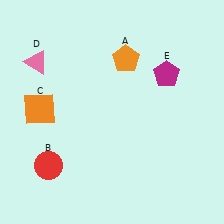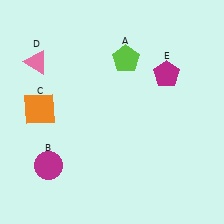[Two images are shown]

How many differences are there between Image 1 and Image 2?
There are 2 differences between the two images.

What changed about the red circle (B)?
In Image 1, B is red. In Image 2, it changed to magenta.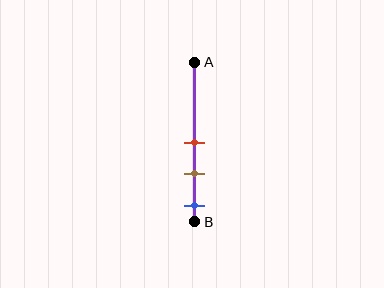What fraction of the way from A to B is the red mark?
The red mark is approximately 50% (0.5) of the way from A to B.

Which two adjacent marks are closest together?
The red and brown marks are the closest adjacent pair.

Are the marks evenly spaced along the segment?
Yes, the marks are approximately evenly spaced.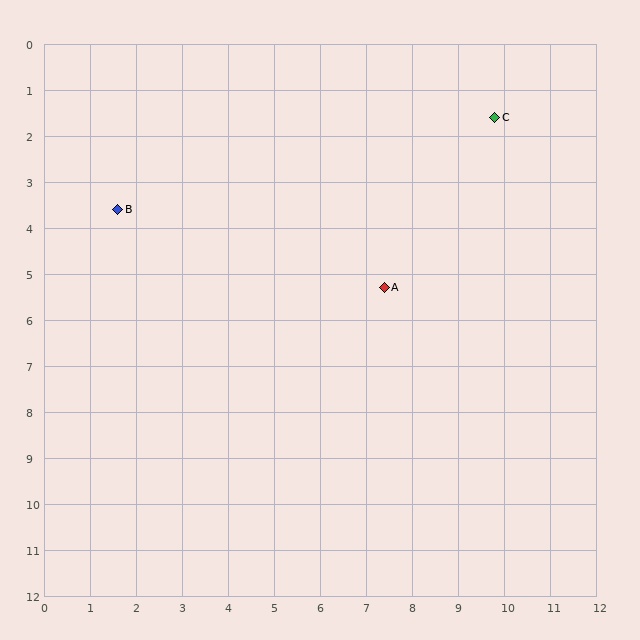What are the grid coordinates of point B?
Point B is at approximately (1.6, 3.6).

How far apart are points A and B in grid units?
Points A and B are about 6.0 grid units apart.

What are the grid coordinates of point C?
Point C is at approximately (9.8, 1.6).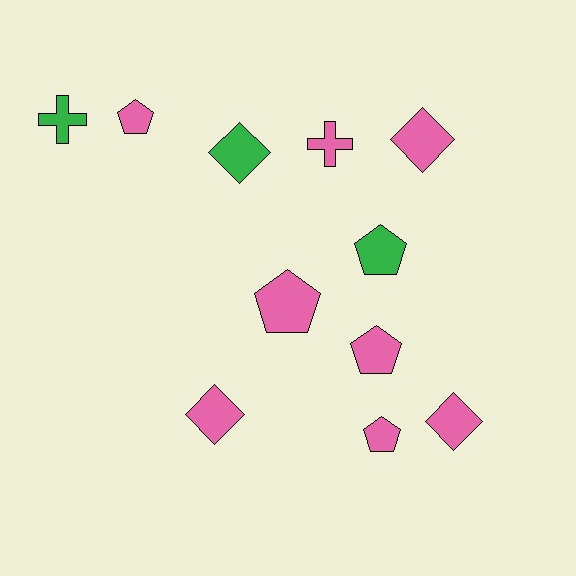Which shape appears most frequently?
Pentagon, with 5 objects.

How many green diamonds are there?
There is 1 green diamond.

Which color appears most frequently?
Pink, with 8 objects.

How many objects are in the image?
There are 11 objects.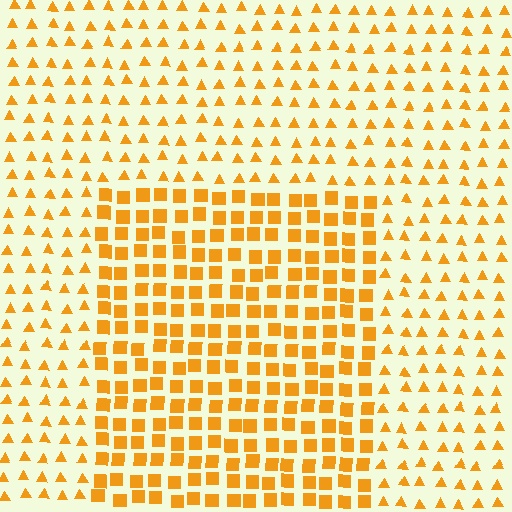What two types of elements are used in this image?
The image uses squares inside the rectangle region and triangles outside it.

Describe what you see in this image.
The image is filled with small orange elements arranged in a uniform grid. A rectangle-shaped region contains squares, while the surrounding area contains triangles. The boundary is defined purely by the change in element shape.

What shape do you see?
I see a rectangle.